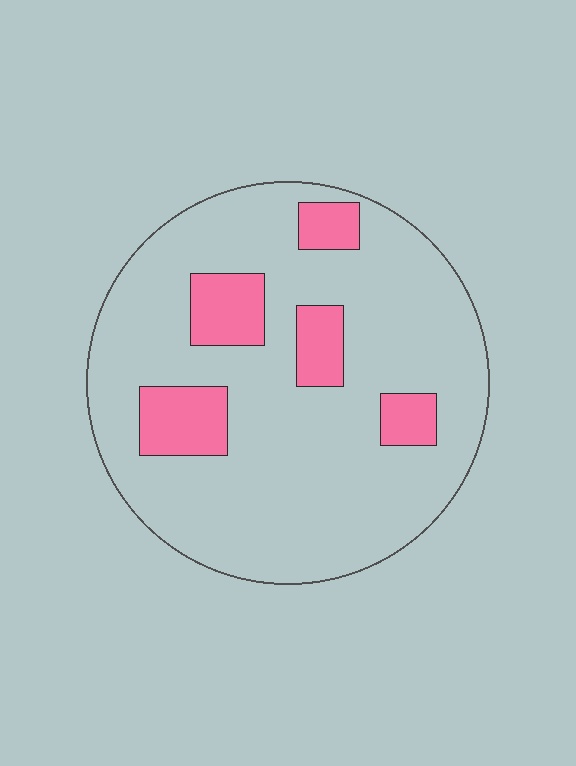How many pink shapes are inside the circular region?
5.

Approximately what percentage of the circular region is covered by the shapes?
Approximately 15%.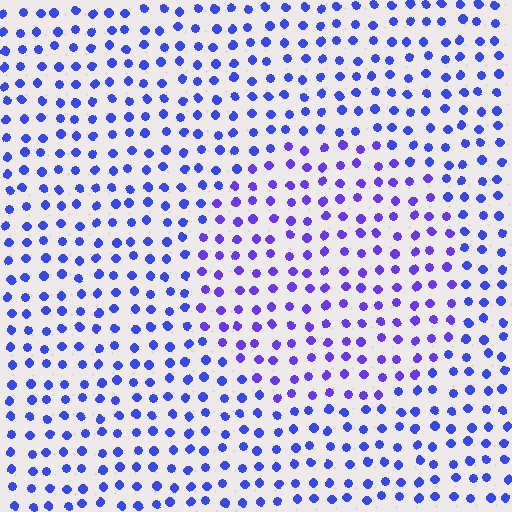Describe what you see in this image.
The image is filled with small blue elements in a uniform arrangement. A circle-shaped region is visible where the elements are tinted to a slightly different hue, forming a subtle color boundary.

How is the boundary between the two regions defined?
The boundary is defined purely by a slight shift in hue (about 22 degrees). Spacing, size, and orientation are identical on both sides.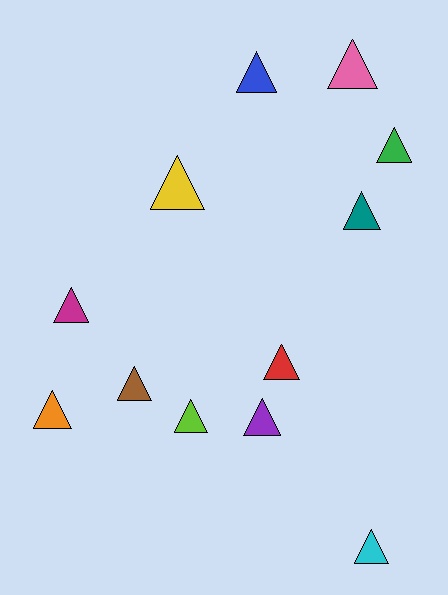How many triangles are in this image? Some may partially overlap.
There are 12 triangles.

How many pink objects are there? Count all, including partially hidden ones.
There is 1 pink object.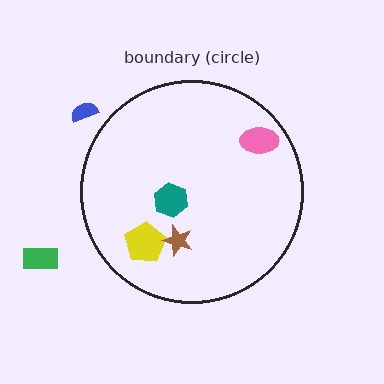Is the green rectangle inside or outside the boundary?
Outside.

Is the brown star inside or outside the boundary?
Inside.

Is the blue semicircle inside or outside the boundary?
Outside.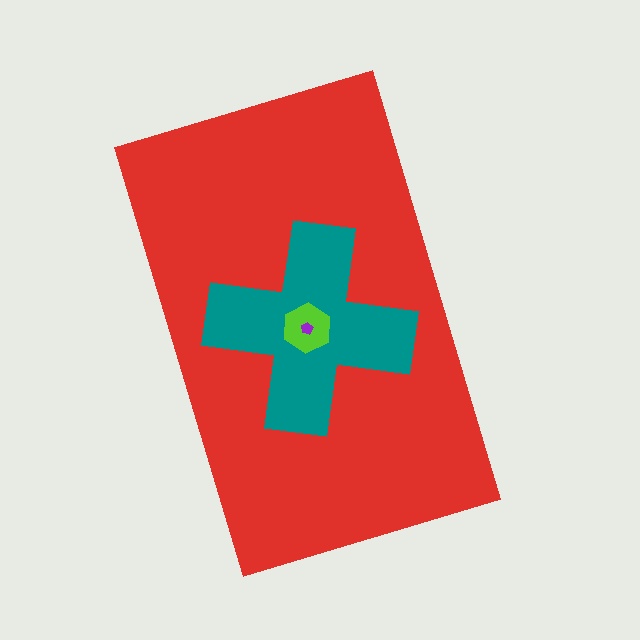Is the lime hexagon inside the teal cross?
Yes.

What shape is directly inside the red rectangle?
The teal cross.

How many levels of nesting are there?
4.